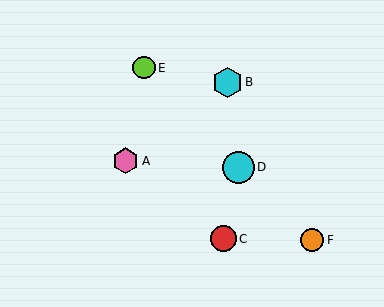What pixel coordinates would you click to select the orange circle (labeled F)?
Click at (312, 240) to select the orange circle F.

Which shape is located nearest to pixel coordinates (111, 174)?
The pink hexagon (labeled A) at (126, 161) is nearest to that location.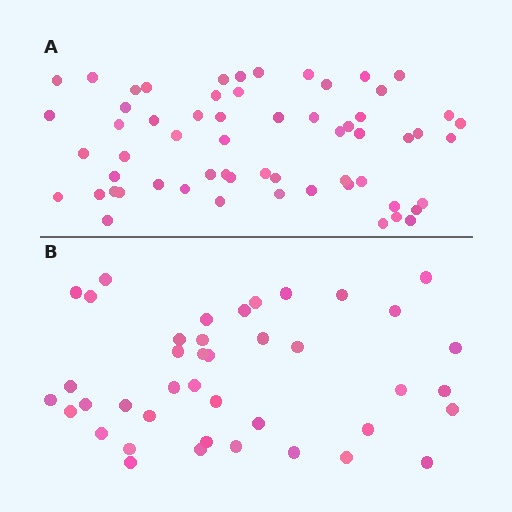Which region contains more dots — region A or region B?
Region A (the top region) has more dots.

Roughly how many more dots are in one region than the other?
Region A has approximately 20 more dots than region B.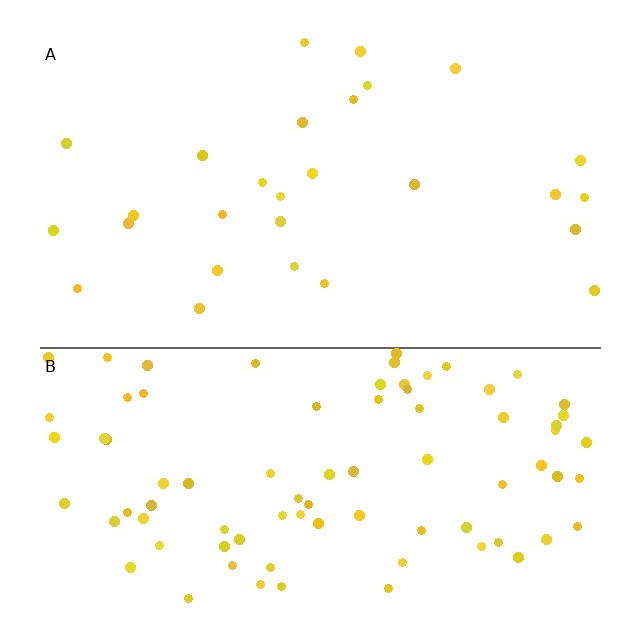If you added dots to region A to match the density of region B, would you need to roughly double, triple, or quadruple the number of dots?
Approximately triple.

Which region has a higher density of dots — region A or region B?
B (the bottom).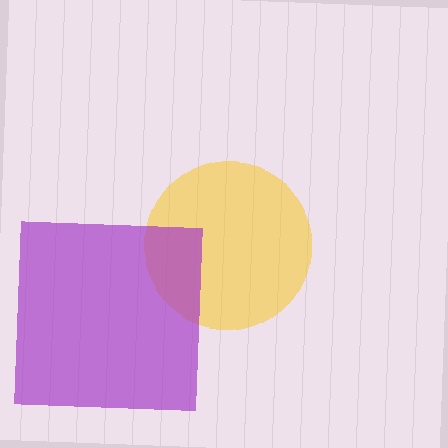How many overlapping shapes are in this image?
There are 2 overlapping shapes in the image.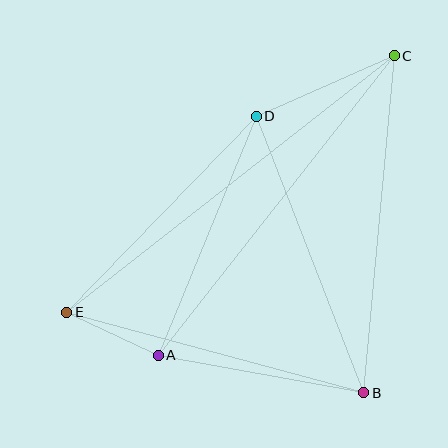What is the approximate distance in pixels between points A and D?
The distance between A and D is approximately 258 pixels.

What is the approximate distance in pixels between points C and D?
The distance between C and D is approximately 151 pixels.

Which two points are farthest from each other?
Points C and E are farthest from each other.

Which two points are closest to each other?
Points A and E are closest to each other.